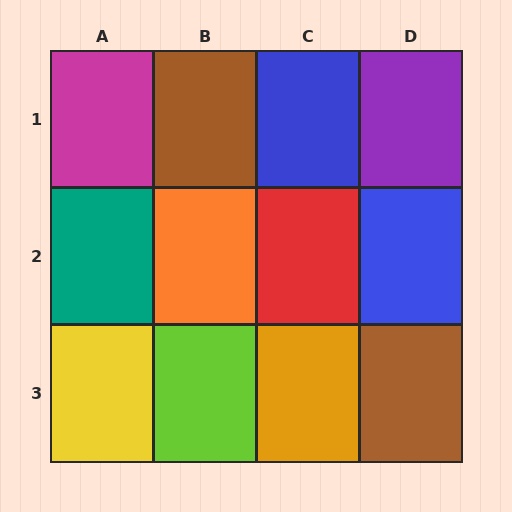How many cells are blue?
2 cells are blue.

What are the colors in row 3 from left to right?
Yellow, lime, orange, brown.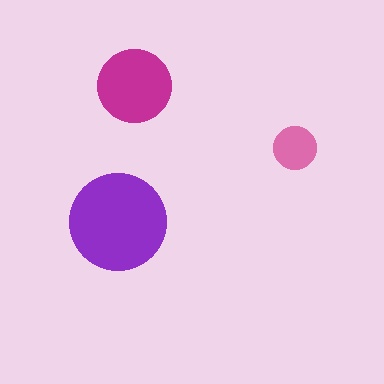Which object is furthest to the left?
The purple circle is leftmost.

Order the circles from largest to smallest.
the purple one, the magenta one, the pink one.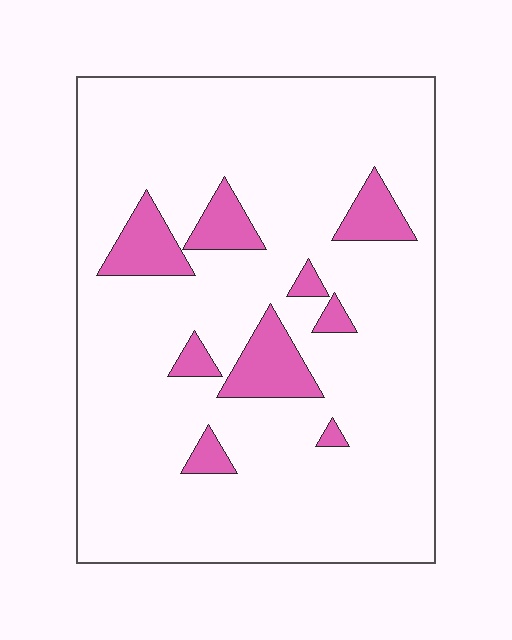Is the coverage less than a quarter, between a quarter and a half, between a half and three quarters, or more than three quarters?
Less than a quarter.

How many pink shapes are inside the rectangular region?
9.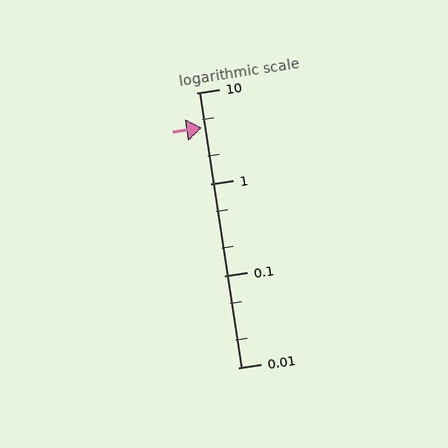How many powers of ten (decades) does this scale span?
The scale spans 3 decades, from 0.01 to 10.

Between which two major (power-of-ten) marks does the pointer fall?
The pointer is between 1 and 10.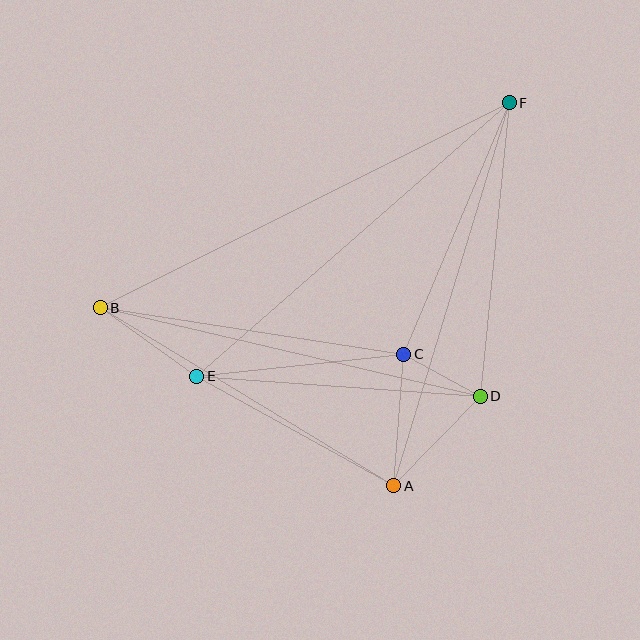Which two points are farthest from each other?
Points B and F are farthest from each other.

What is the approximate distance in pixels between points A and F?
The distance between A and F is approximately 400 pixels.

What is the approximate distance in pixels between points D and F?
The distance between D and F is approximately 295 pixels.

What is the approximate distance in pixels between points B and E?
The distance between B and E is approximately 118 pixels.